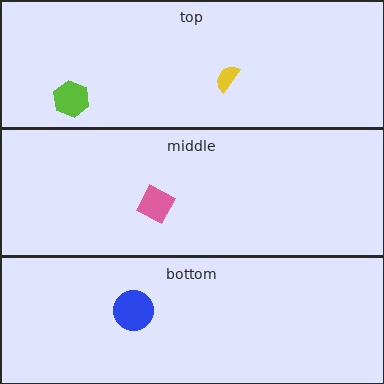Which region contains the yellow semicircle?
The top region.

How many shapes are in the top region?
2.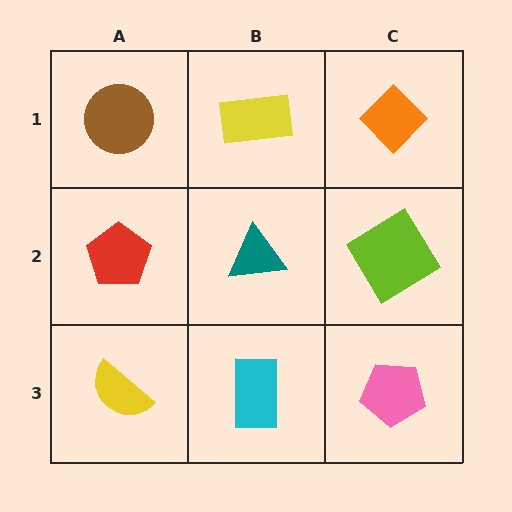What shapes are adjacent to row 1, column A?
A red pentagon (row 2, column A), a yellow rectangle (row 1, column B).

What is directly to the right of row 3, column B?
A pink pentagon.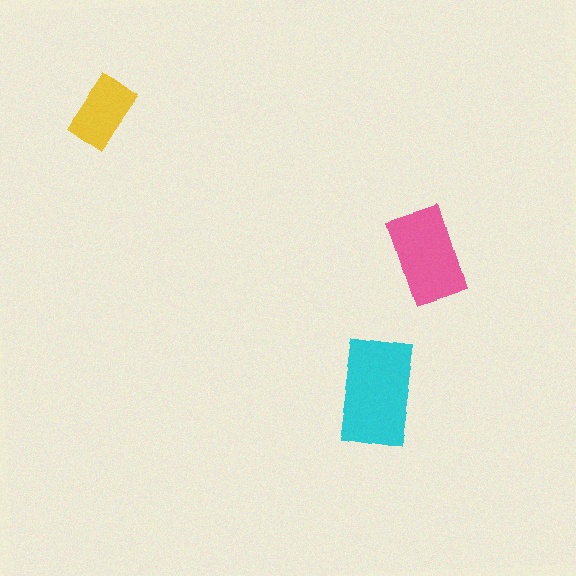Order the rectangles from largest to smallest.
the cyan one, the pink one, the yellow one.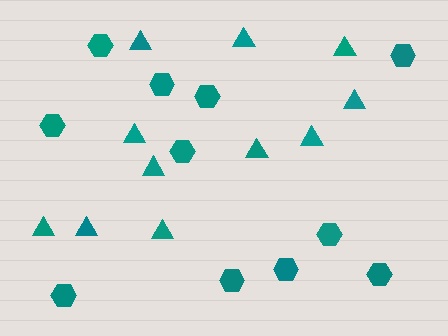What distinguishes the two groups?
There are 2 groups: one group of hexagons (11) and one group of triangles (11).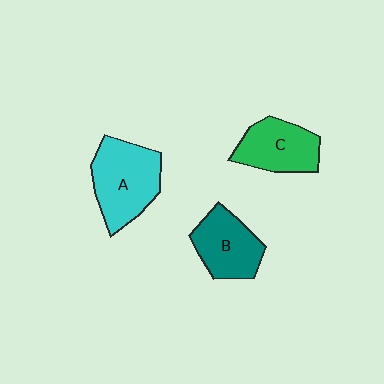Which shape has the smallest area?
Shape C (green).